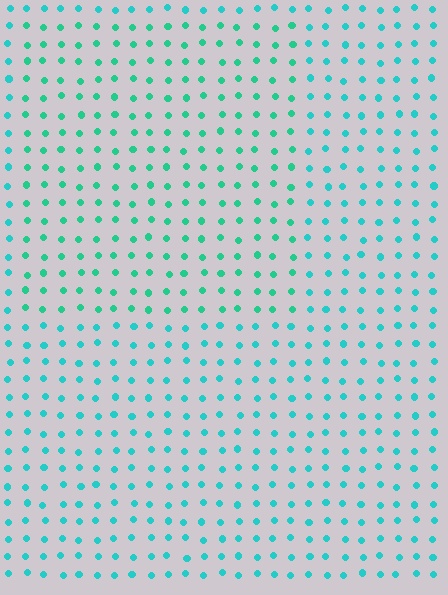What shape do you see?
I see a rectangle.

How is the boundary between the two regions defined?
The boundary is defined purely by a slight shift in hue (about 22 degrees). Spacing, size, and orientation are identical on both sides.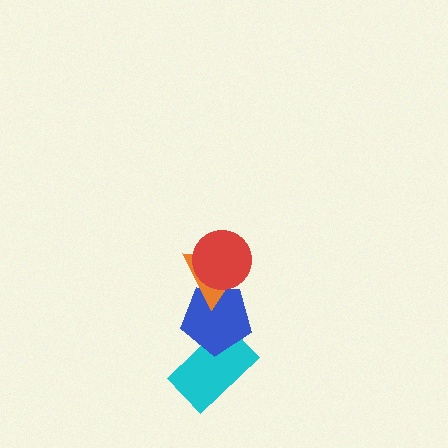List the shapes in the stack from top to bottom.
From top to bottom: the red circle, the orange triangle, the blue pentagon, the cyan rectangle.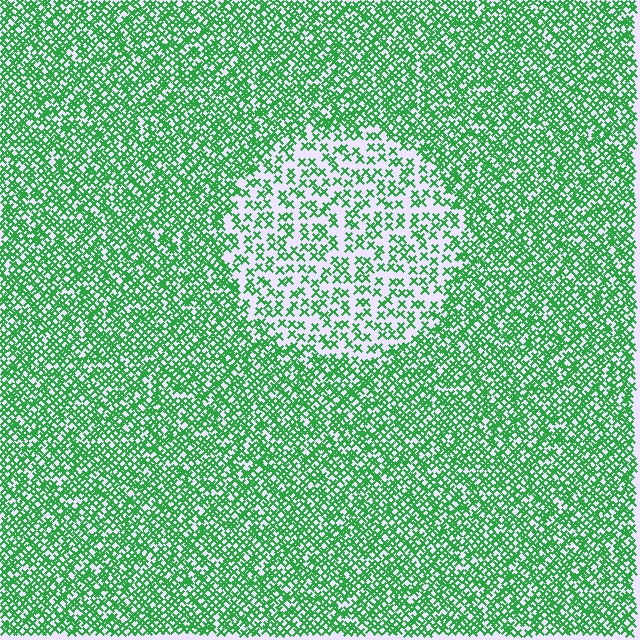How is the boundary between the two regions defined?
The boundary is defined by a change in element density (approximately 2.2x ratio). All elements are the same color, size, and shape.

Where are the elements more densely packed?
The elements are more densely packed outside the circle boundary.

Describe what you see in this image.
The image contains small green elements arranged at two different densities. A circle-shaped region is visible where the elements are less densely packed than the surrounding area.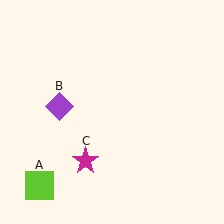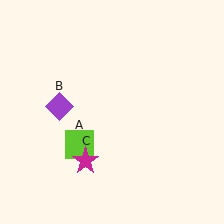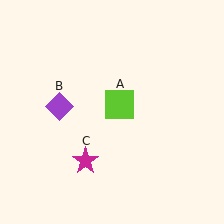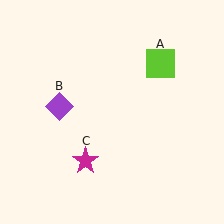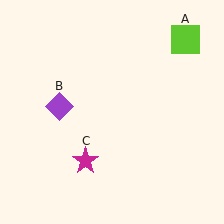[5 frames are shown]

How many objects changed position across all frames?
1 object changed position: lime square (object A).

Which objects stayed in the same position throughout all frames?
Purple diamond (object B) and magenta star (object C) remained stationary.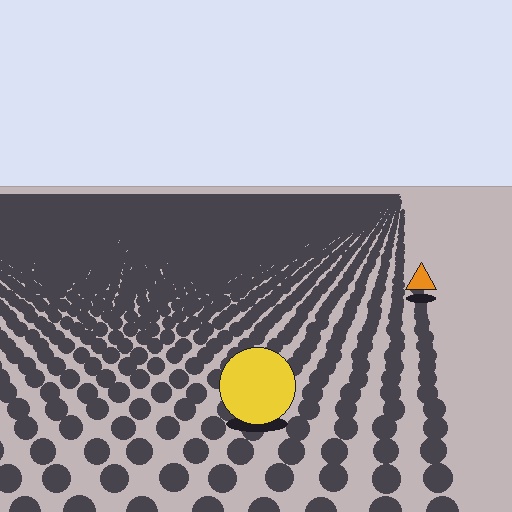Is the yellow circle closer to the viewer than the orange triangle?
Yes. The yellow circle is closer — you can tell from the texture gradient: the ground texture is coarser near it.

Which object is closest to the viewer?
The yellow circle is closest. The texture marks near it are larger and more spread out.